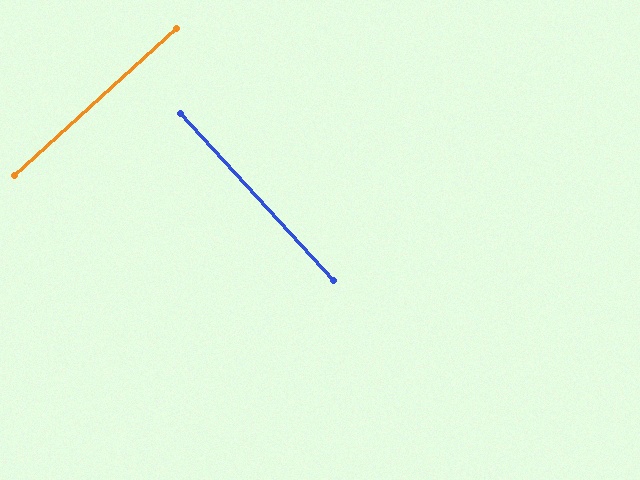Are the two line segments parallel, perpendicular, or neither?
Perpendicular — they meet at approximately 90°.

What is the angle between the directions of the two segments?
Approximately 90 degrees.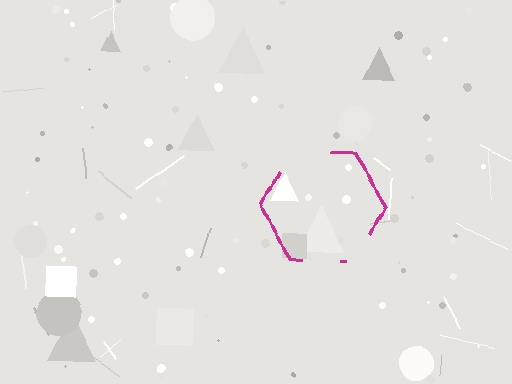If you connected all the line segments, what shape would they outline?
They would outline a hexagon.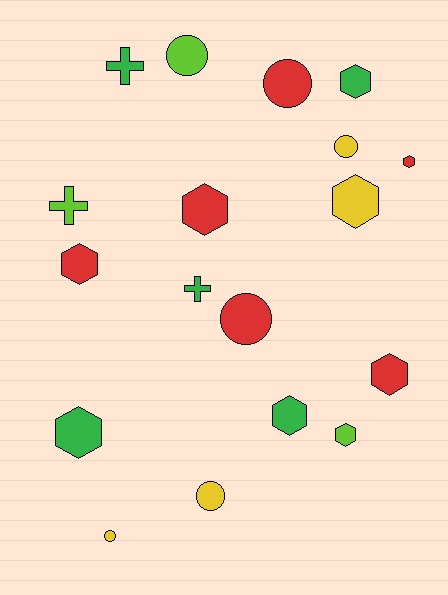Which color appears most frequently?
Red, with 6 objects.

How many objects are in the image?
There are 18 objects.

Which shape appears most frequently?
Hexagon, with 9 objects.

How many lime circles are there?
There is 1 lime circle.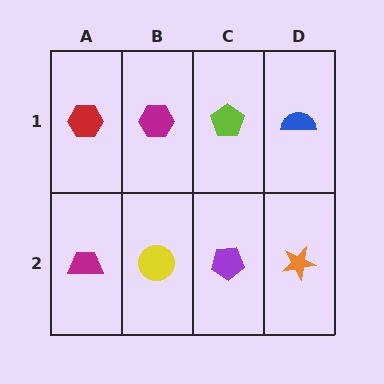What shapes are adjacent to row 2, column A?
A red hexagon (row 1, column A), a yellow circle (row 2, column B).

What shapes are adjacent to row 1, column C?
A purple pentagon (row 2, column C), a magenta hexagon (row 1, column B), a blue semicircle (row 1, column D).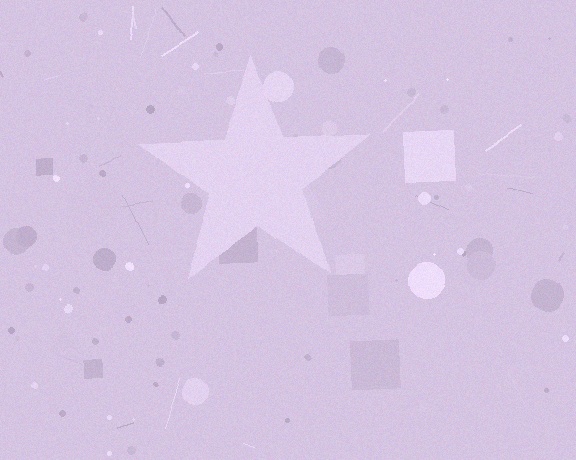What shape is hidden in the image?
A star is hidden in the image.